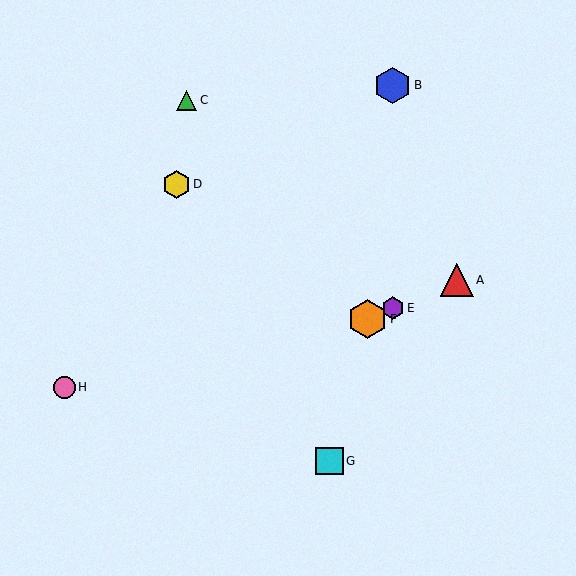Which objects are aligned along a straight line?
Objects A, E, F are aligned along a straight line.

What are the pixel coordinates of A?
Object A is at (457, 280).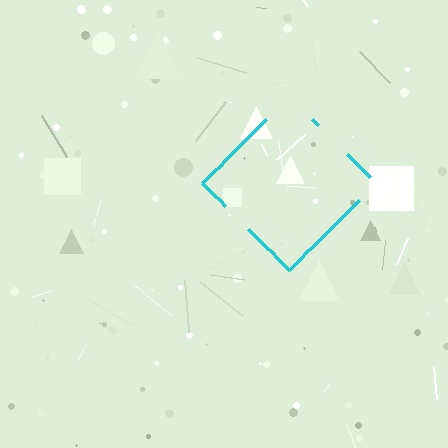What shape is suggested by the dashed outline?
The dashed outline suggests a diamond.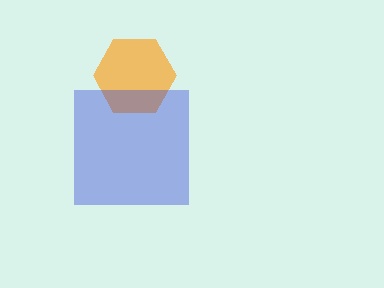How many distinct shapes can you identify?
There are 2 distinct shapes: an orange hexagon, a blue square.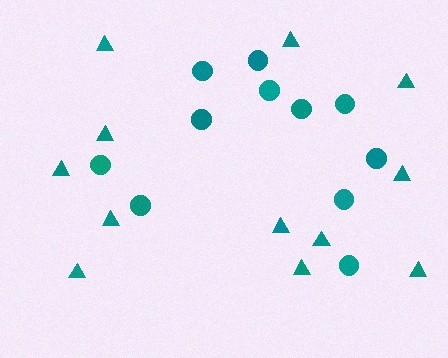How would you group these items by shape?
There are 2 groups: one group of circles (11) and one group of triangles (12).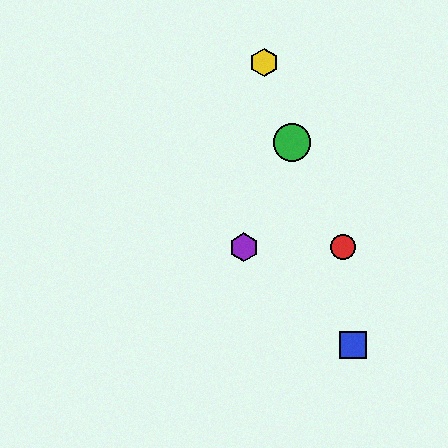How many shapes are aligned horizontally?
2 shapes (the red circle, the purple hexagon) are aligned horizontally.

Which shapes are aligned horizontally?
The red circle, the purple hexagon are aligned horizontally.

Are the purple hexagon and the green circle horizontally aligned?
No, the purple hexagon is at y≈247 and the green circle is at y≈143.